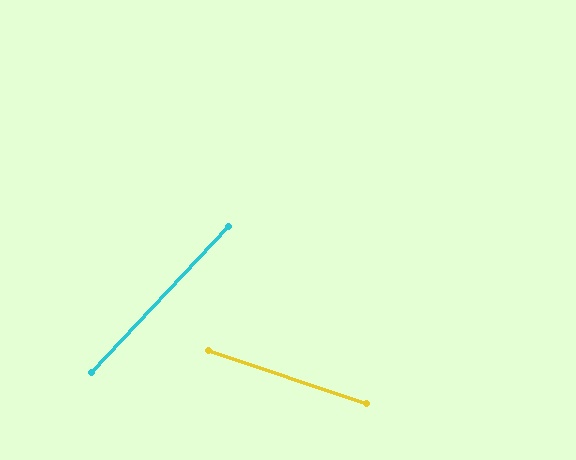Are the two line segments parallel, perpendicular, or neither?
Neither parallel nor perpendicular — they differ by about 66°.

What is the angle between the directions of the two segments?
Approximately 66 degrees.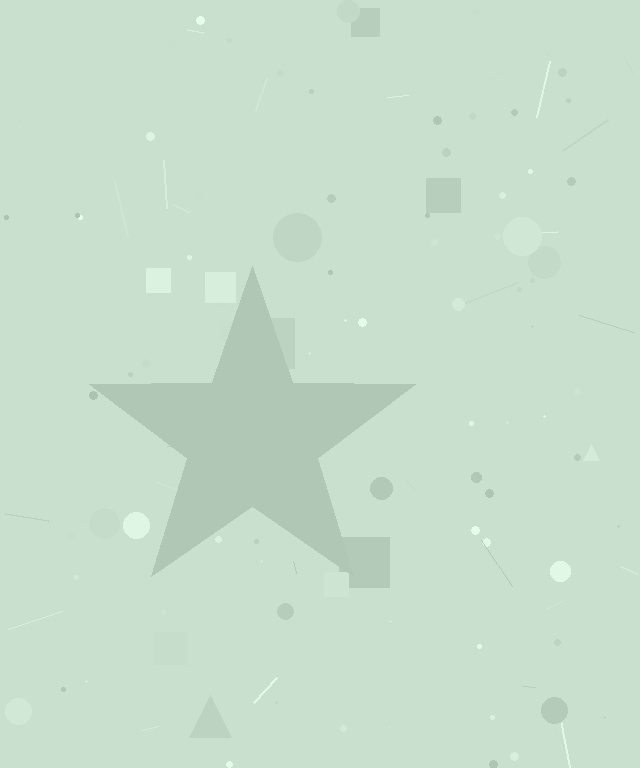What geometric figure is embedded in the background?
A star is embedded in the background.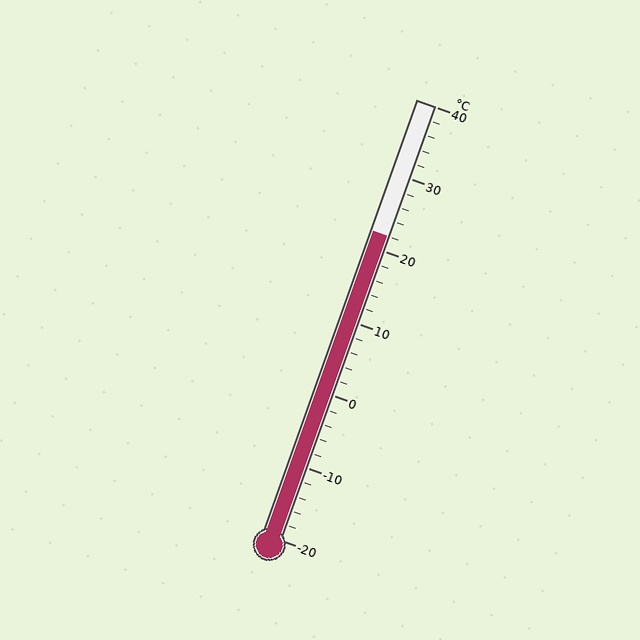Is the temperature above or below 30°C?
The temperature is below 30°C.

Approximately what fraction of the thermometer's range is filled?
The thermometer is filled to approximately 70% of its range.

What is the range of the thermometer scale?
The thermometer scale ranges from -20°C to 40°C.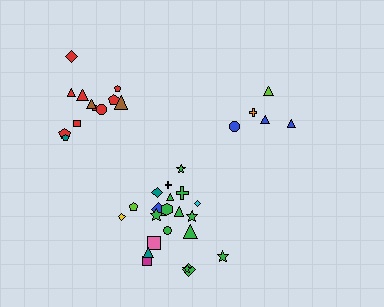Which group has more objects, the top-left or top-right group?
The top-left group.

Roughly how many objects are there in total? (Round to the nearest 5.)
Roughly 40 objects in total.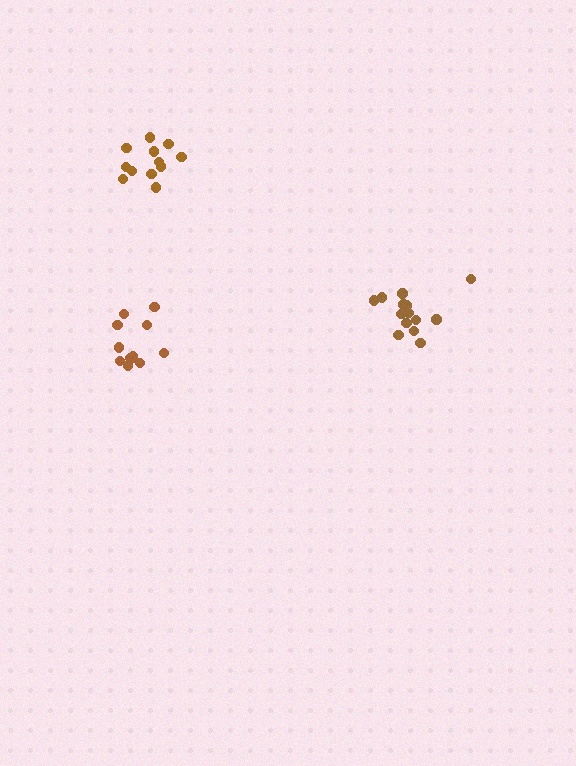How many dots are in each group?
Group 1: 12 dots, Group 2: 15 dots, Group 3: 12 dots (39 total).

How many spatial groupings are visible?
There are 3 spatial groupings.